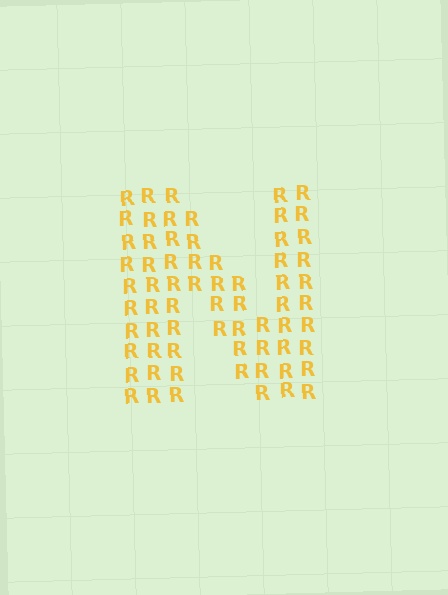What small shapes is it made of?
It is made of small letter R's.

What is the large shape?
The large shape is the letter N.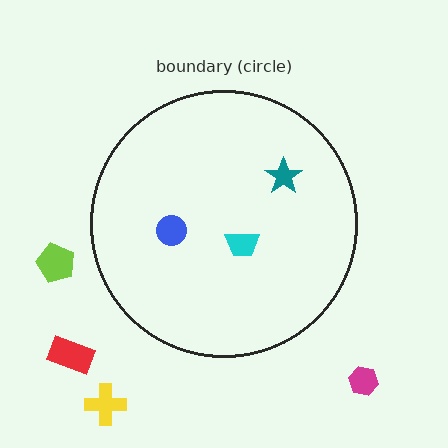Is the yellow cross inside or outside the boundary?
Outside.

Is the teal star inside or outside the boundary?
Inside.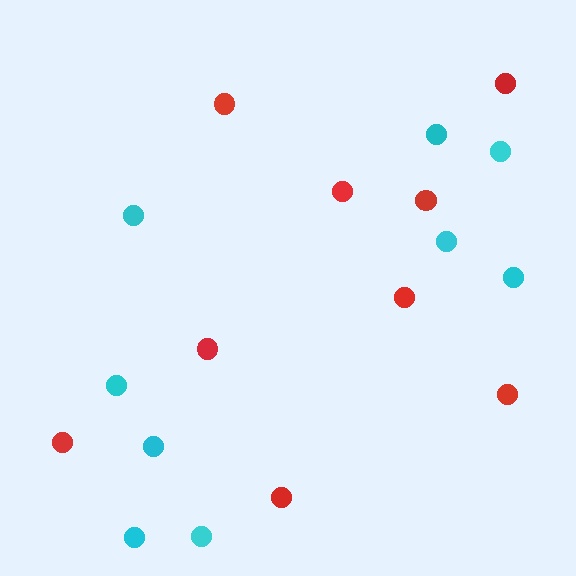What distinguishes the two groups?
There are 2 groups: one group of red circles (9) and one group of cyan circles (9).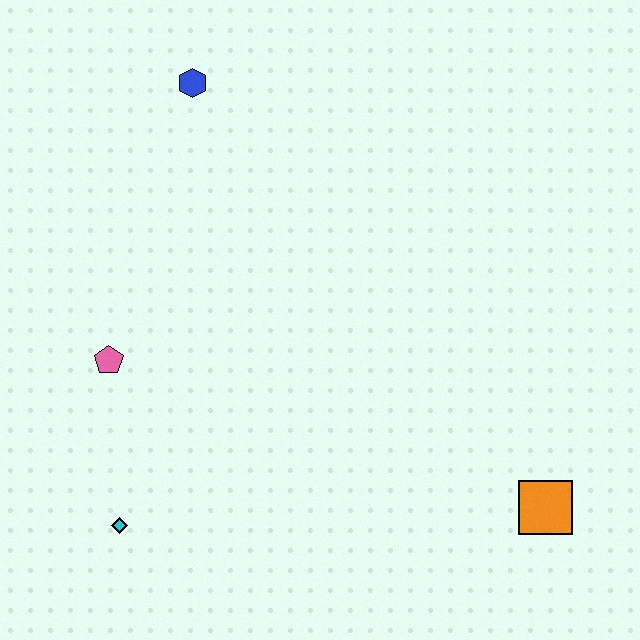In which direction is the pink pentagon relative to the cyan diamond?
The pink pentagon is above the cyan diamond.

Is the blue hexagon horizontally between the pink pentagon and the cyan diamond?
No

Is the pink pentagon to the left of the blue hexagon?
Yes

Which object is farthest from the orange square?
The blue hexagon is farthest from the orange square.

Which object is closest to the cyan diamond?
The pink pentagon is closest to the cyan diamond.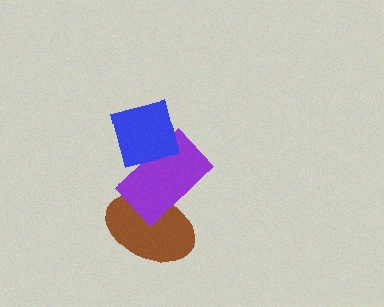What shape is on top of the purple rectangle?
The blue square is on top of the purple rectangle.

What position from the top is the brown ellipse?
The brown ellipse is 3rd from the top.